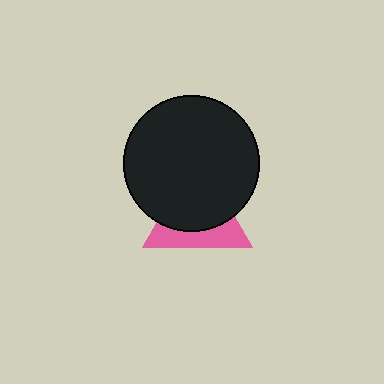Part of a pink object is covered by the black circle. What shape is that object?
It is a triangle.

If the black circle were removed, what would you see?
You would see the complete pink triangle.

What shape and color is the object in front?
The object in front is a black circle.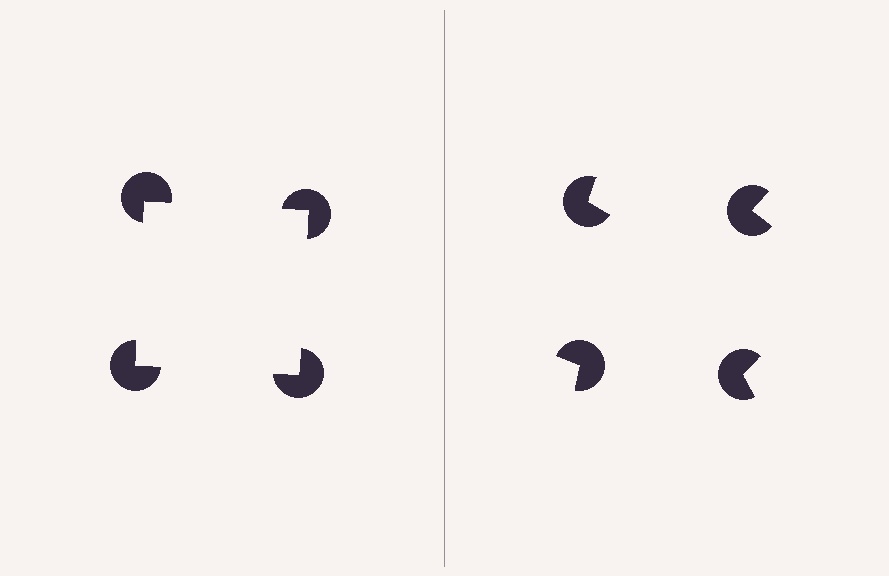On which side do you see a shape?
An illusory square appears on the left side. On the right side the wedge cuts are rotated, so no coherent shape forms.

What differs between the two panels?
The pac-man discs are positioned identically on both sides; only the wedge orientations differ. On the left they align to a square; on the right they are misaligned.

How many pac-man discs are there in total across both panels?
8 — 4 on each side.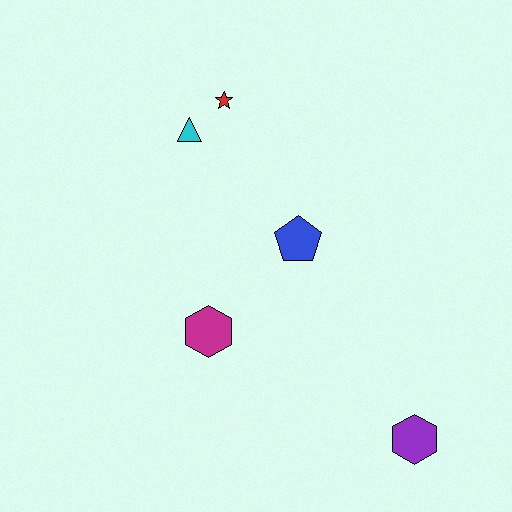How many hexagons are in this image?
There are 2 hexagons.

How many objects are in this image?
There are 5 objects.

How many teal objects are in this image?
There are no teal objects.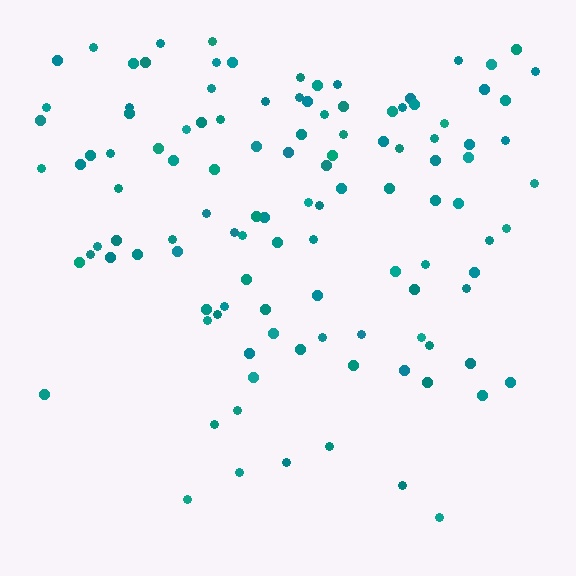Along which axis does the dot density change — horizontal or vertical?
Vertical.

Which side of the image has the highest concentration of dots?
The top.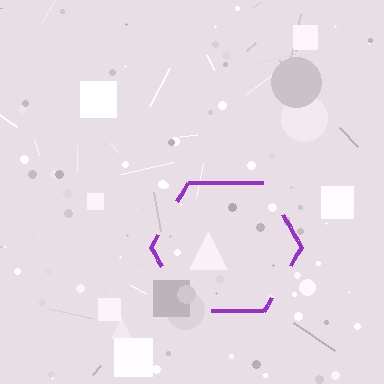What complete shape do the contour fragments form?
The contour fragments form a hexagon.